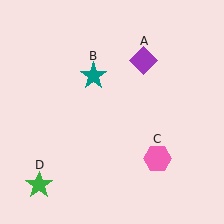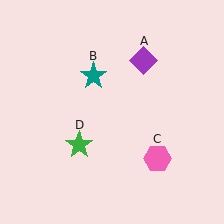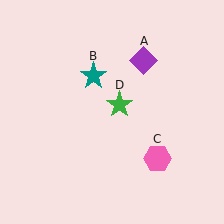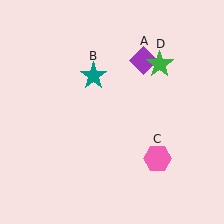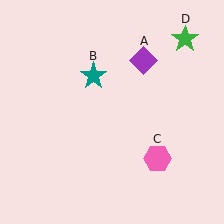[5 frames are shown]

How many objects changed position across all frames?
1 object changed position: green star (object D).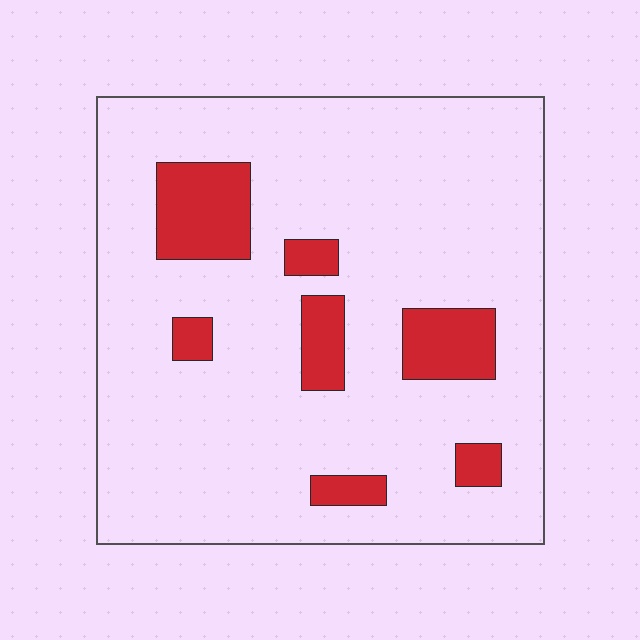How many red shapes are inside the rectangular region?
7.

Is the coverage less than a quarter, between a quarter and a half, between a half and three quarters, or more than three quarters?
Less than a quarter.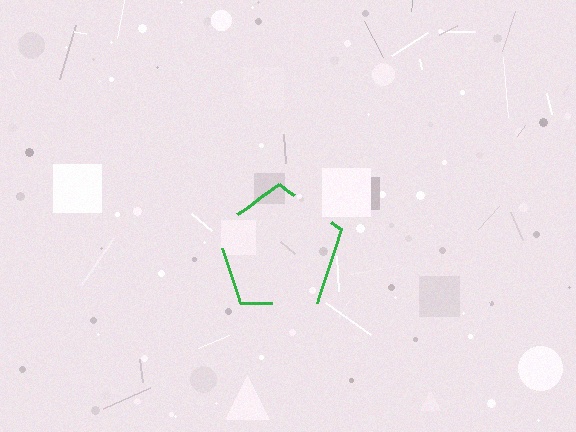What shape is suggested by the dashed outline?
The dashed outline suggests a pentagon.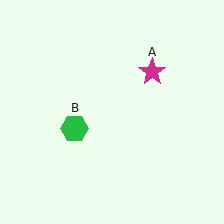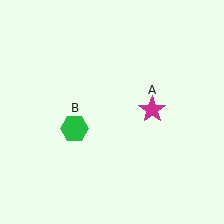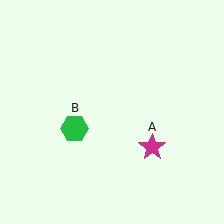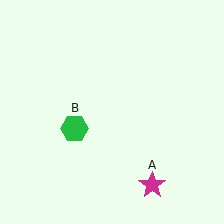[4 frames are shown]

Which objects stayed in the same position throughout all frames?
Green hexagon (object B) remained stationary.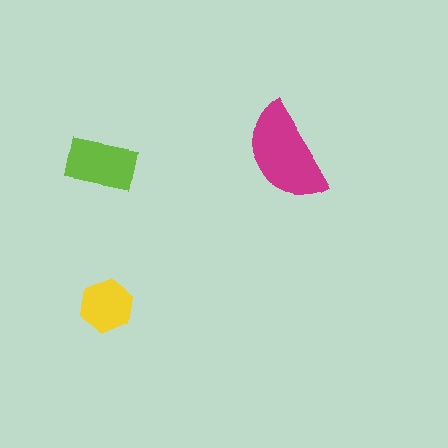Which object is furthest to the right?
The magenta semicircle is rightmost.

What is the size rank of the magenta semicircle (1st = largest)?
1st.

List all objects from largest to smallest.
The magenta semicircle, the lime rectangle, the yellow hexagon.